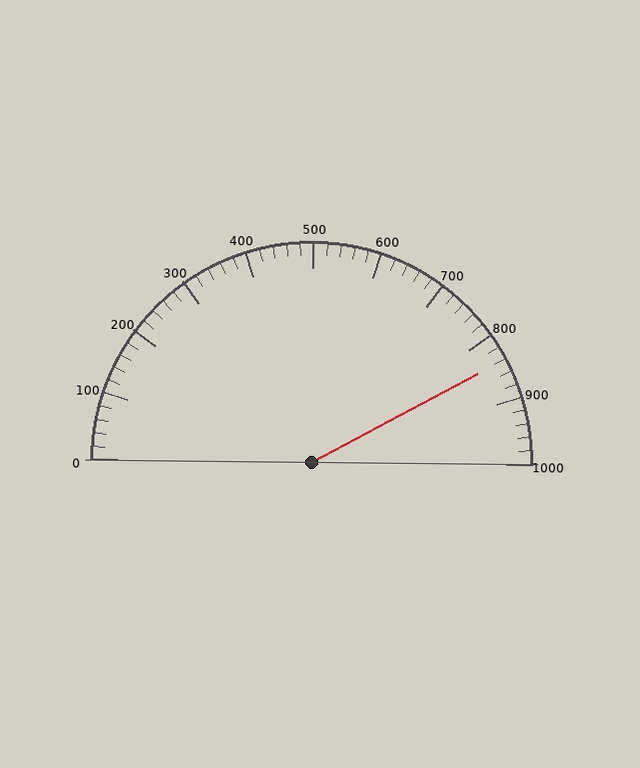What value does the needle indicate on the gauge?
The needle indicates approximately 840.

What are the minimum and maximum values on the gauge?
The gauge ranges from 0 to 1000.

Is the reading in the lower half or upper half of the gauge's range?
The reading is in the upper half of the range (0 to 1000).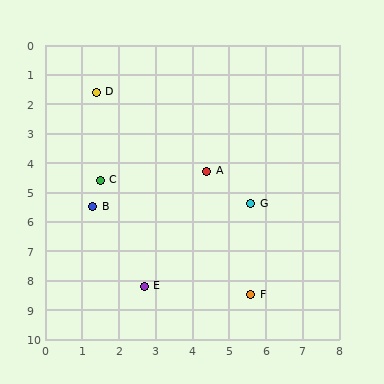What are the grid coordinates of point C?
Point C is at approximately (1.5, 4.6).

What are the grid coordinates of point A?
Point A is at approximately (4.4, 4.3).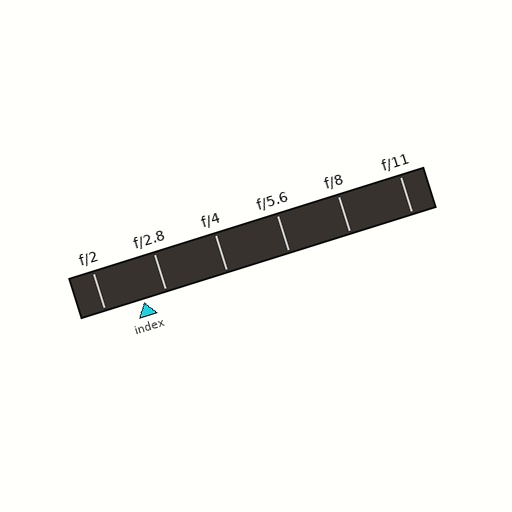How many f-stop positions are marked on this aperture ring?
There are 6 f-stop positions marked.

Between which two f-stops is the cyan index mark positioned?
The index mark is between f/2 and f/2.8.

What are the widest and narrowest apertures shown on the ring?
The widest aperture shown is f/2 and the narrowest is f/11.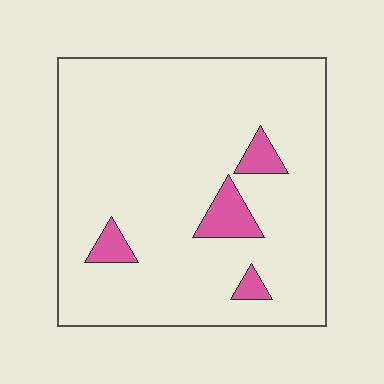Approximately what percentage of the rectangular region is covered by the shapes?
Approximately 10%.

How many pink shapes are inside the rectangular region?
4.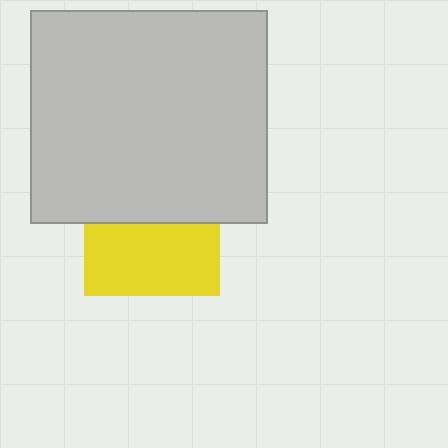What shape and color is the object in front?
The object in front is a light gray rectangle.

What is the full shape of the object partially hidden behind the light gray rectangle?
The partially hidden object is a yellow square.